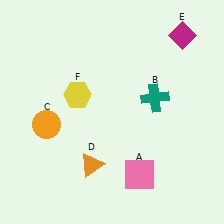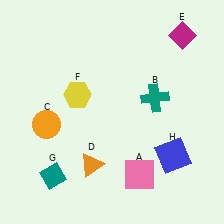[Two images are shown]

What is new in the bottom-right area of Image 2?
A blue square (H) was added in the bottom-right area of Image 2.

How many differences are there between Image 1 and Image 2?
There are 2 differences between the two images.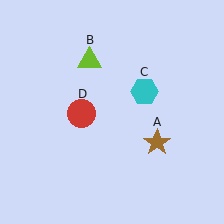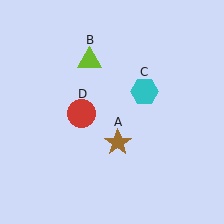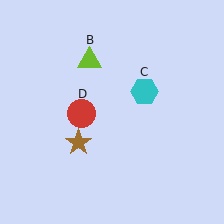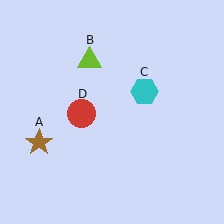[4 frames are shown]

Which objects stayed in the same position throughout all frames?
Lime triangle (object B) and cyan hexagon (object C) and red circle (object D) remained stationary.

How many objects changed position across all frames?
1 object changed position: brown star (object A).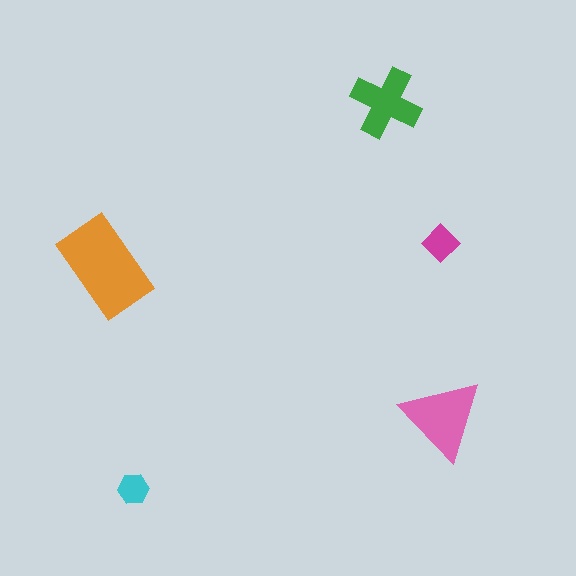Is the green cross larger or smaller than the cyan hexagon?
Larger.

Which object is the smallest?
The cyan hexagon.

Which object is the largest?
The orange rectangle.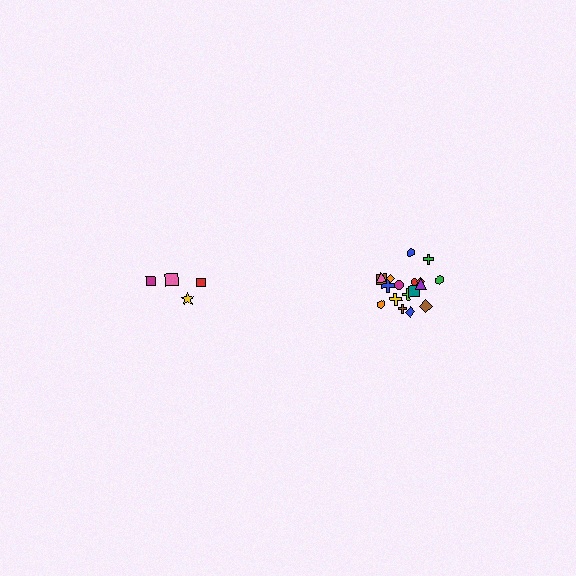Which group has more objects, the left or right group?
The right group.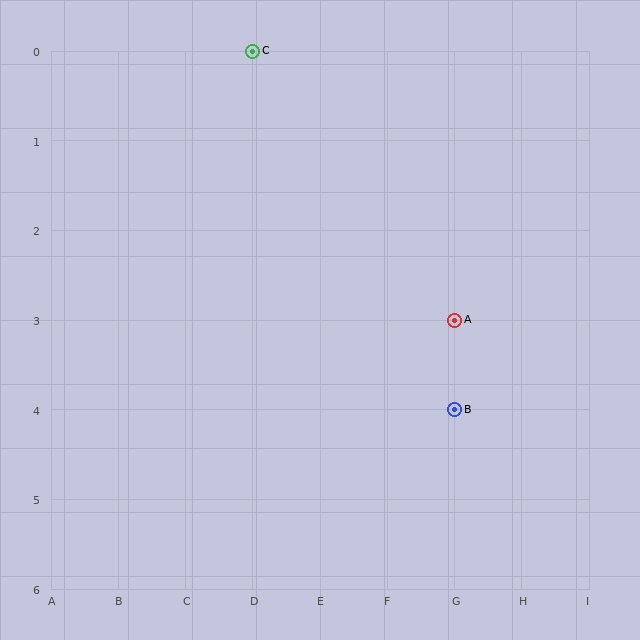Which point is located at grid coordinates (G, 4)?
Point B is at (G, 4).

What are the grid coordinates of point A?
Point A is at grid coordinates (G, 3).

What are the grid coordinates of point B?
Point B is at grid coordinates (G, 4).